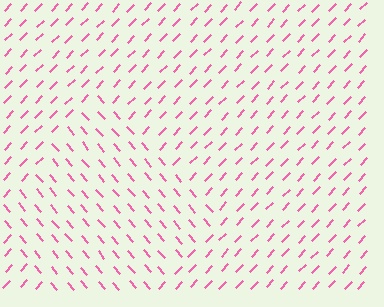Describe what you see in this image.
The image is filled with small pink line segments. A diamond region in the image has lines oriented differently from the surrounding lines, creating a visible texture boundary.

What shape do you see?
I see a diamond.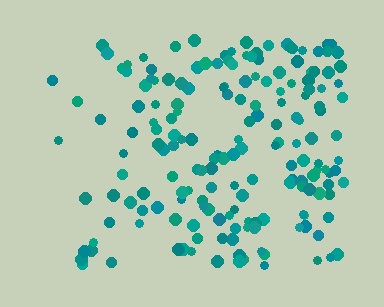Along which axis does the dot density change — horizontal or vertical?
Horizontal.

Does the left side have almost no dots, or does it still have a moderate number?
Still a moderate number, just noticeably fewer than the right.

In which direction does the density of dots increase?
From left to right, with the right side densest.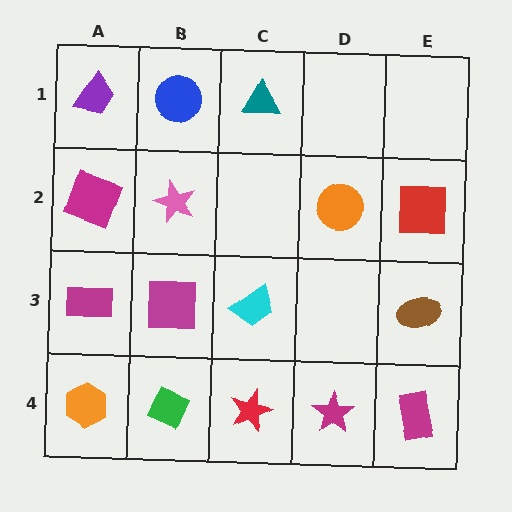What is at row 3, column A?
A magenta rectangle.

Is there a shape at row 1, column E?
No, that cell is empty.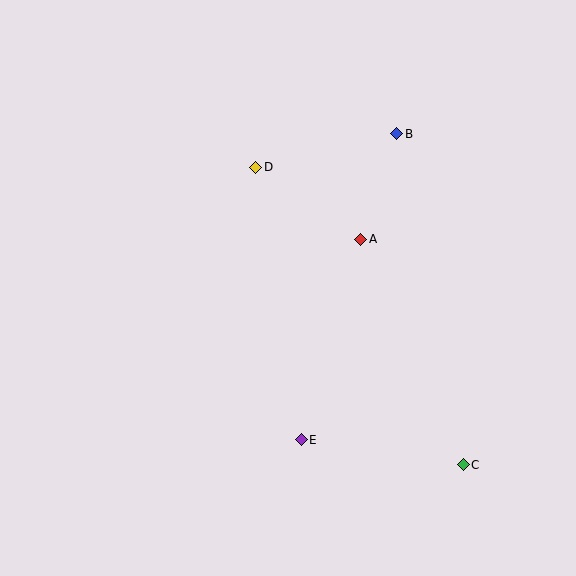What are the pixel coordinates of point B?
Point B is at (397, 134).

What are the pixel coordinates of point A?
Point A is at (361, 239).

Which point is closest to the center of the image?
Point A at (361, 239) is closest to the center.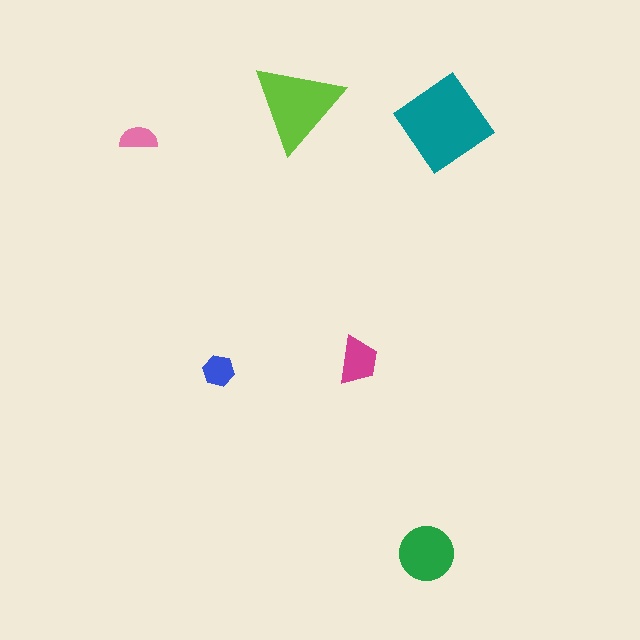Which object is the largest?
The teal diamond.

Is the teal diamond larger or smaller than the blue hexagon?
Larger.